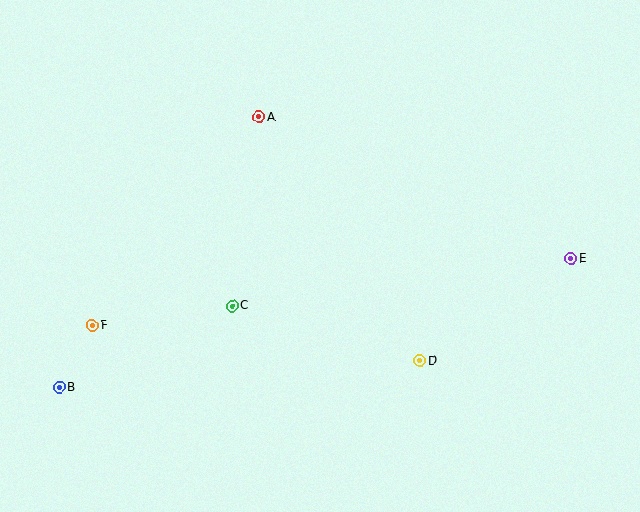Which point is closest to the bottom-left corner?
Point B is closest to the bottom-left corner.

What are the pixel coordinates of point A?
Point A is at (259, 117).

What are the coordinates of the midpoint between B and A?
The midpoint between B and A is at (159, 252).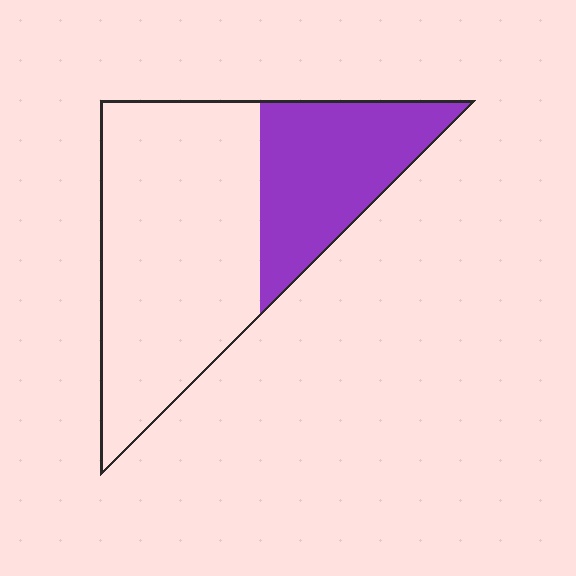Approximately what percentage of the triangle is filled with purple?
Approximately 35%.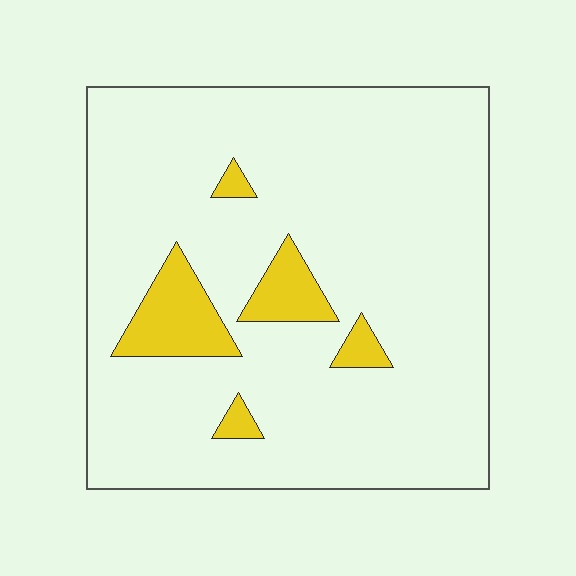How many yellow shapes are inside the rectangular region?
5.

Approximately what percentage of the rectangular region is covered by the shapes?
Approximately 10%.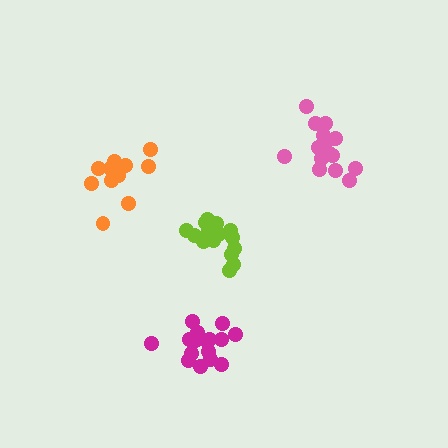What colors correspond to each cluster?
The clusters are colored: pink, orange, lime, magenta.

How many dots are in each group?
Group 1: 18 dots, Group 2: 15 dots, Group 3: 18 dots, Group 4: 17 dots (68 total).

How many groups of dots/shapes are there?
There are 4 groups.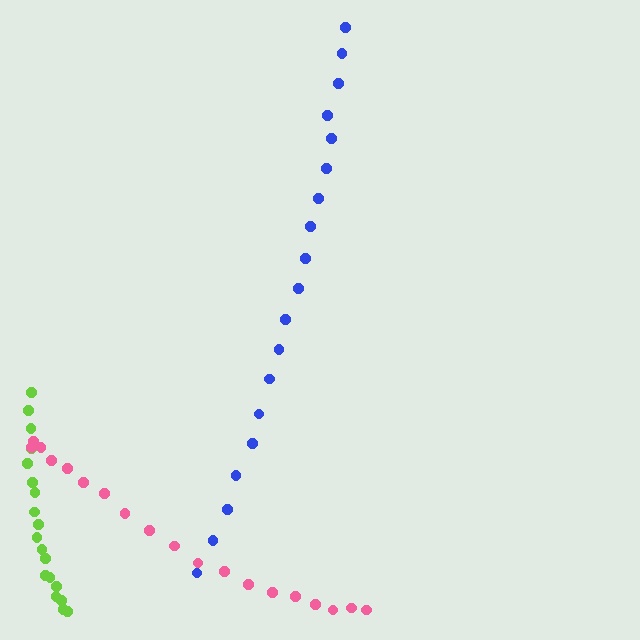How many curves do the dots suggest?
There are 3 distinct paths.